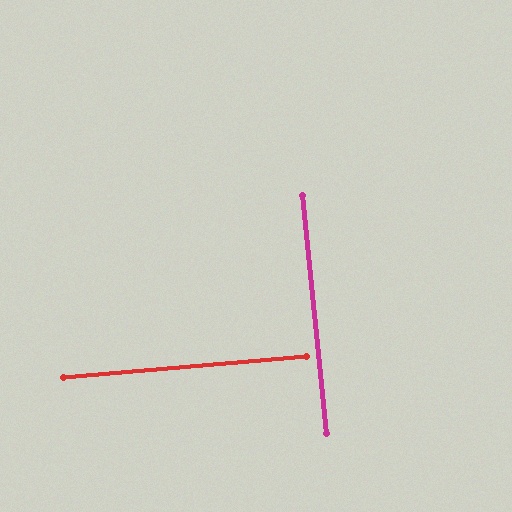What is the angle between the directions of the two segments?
Approximately 89 degrees.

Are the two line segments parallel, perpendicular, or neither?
Perpendicular — they meet at approximately 89°.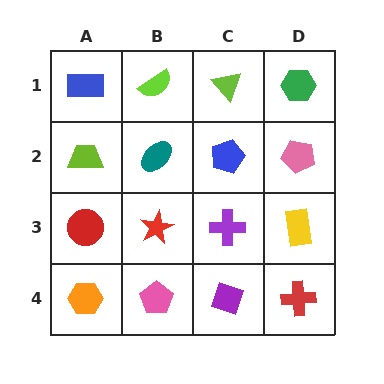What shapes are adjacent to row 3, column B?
A teal ellipse (row 2, column B), a pink pentagon (row 4, column B), a red circle (row 3, column A), a purple cross (row 3, column C).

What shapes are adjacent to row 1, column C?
A blue pentagon (row 2, column C), a lime semicircle (row 1, column B), a green hexagon (row 1, column D).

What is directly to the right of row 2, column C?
A pink pentagon.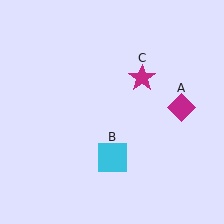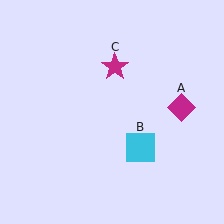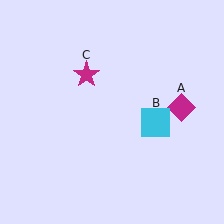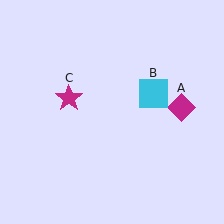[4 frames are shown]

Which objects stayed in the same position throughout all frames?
Magenta diamond (object A) remained stationary.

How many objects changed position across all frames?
2 objects changed position: cyan square (object B), magenta star (object C).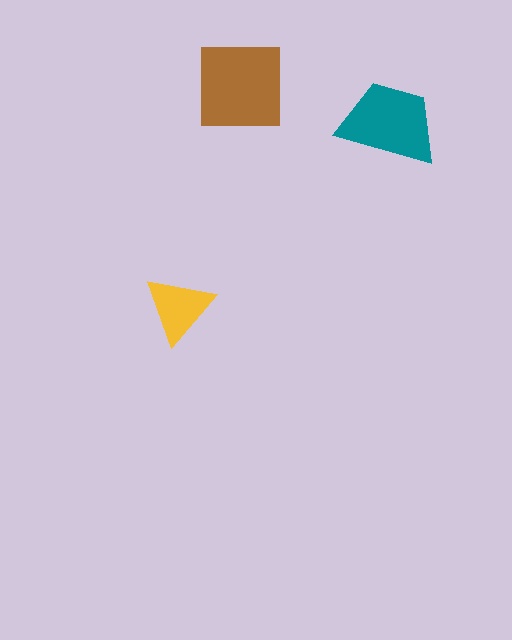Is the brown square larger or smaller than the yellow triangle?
Larger.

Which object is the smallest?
The yellow triangle.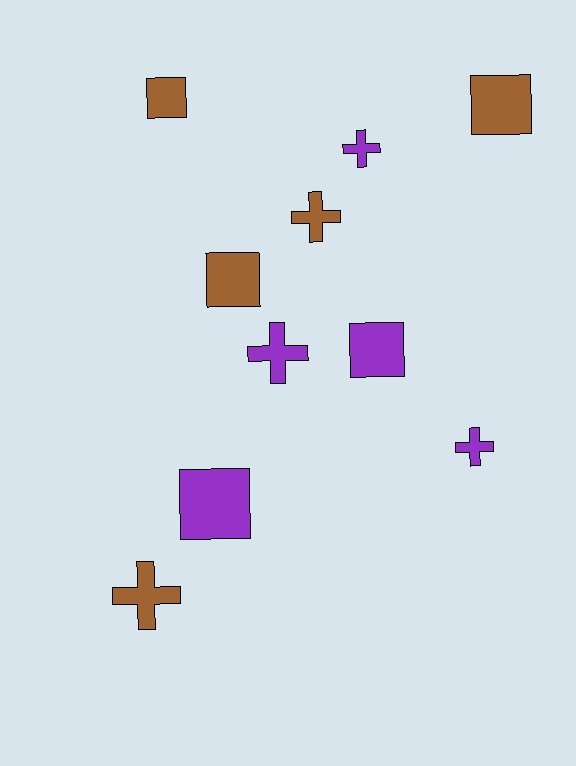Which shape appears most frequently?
Square, with 5 objects.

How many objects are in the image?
There are 10 objects.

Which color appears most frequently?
Purple, with 5 objects.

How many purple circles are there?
There are no purple circles.